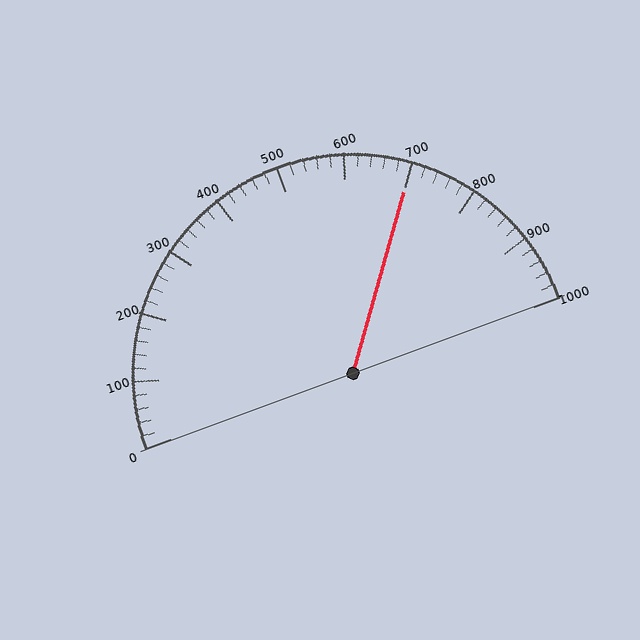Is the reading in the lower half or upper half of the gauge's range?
The reading is in the upper half of the range (0 to 1000).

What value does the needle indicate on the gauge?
The needle indicates approximately 700.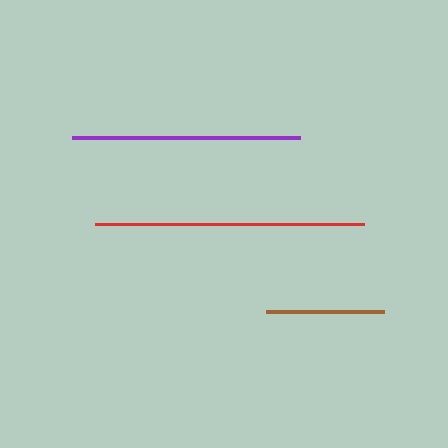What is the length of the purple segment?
The purple segment is approximately 228 pixels long.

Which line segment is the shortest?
The brown line is the shortest at approximately 118 pixels.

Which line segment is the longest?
The red line is the longest at approximately 269 pixels.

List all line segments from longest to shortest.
From longest to shortest: red, purple, brown.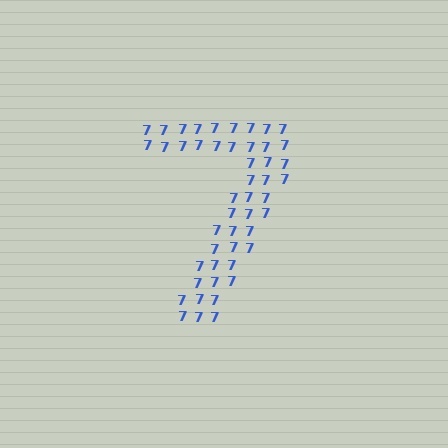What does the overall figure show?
The overall figure shows the digit 7.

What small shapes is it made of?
It is made of small digit 7's.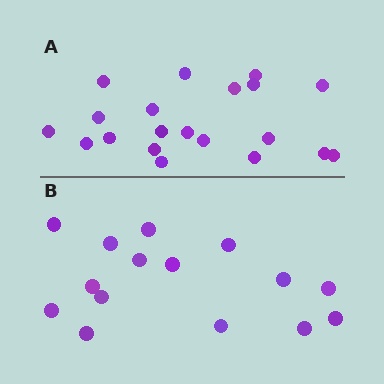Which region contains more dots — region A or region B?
Region A (the top region) has more dots.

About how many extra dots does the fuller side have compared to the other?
Region A has about 5 more dots than region B.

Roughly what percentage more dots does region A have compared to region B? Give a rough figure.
About 35% more.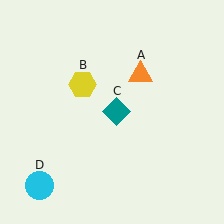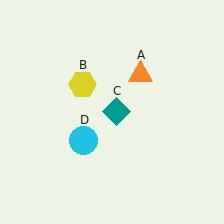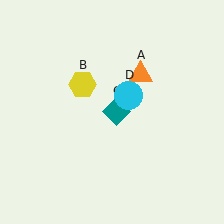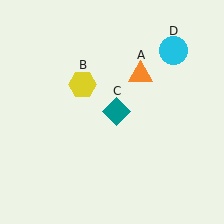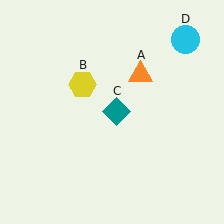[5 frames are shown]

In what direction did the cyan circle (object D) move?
The cyan circle (object D) moved up and to the right.